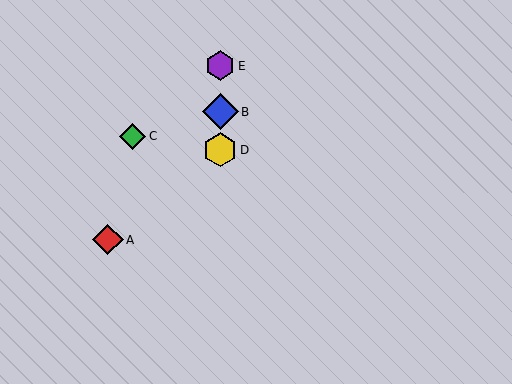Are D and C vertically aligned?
No, D is at x≈220 and C is at x≈133.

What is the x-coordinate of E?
Object E is at x≈220.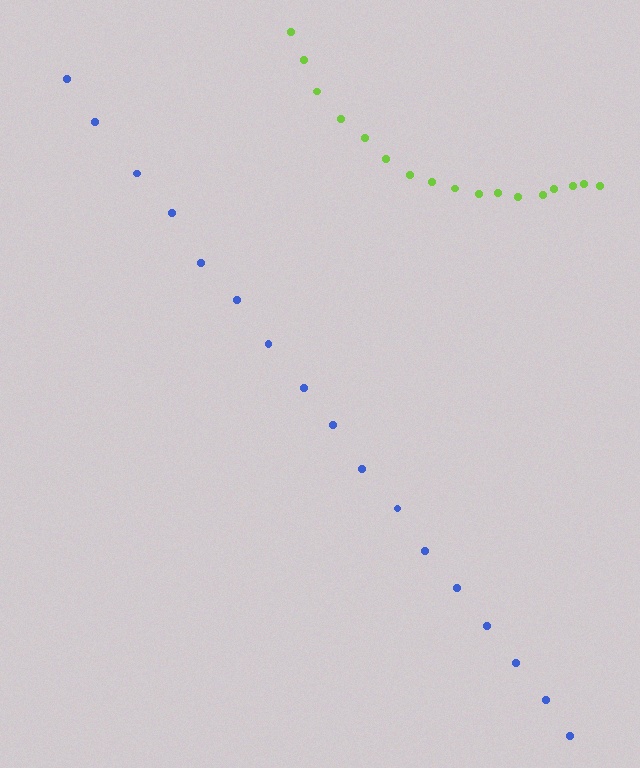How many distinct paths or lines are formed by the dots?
There are 2 distinct paths.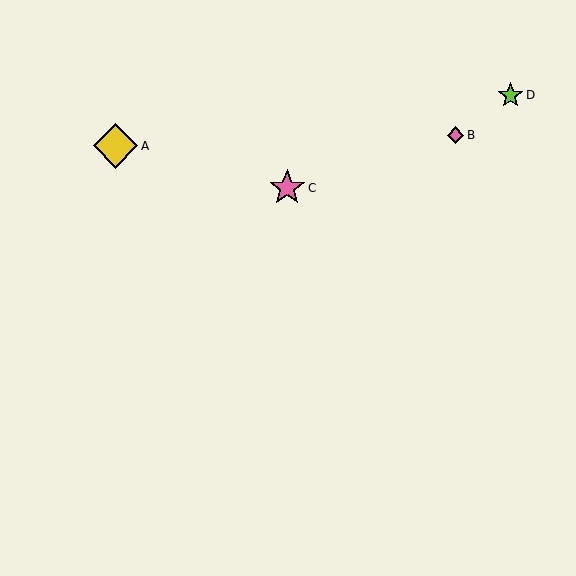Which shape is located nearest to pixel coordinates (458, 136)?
The pink diamond (labeled B) at (456, 135) is nearest to that location.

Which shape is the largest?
The yellow diamond (labeled A) is the largest.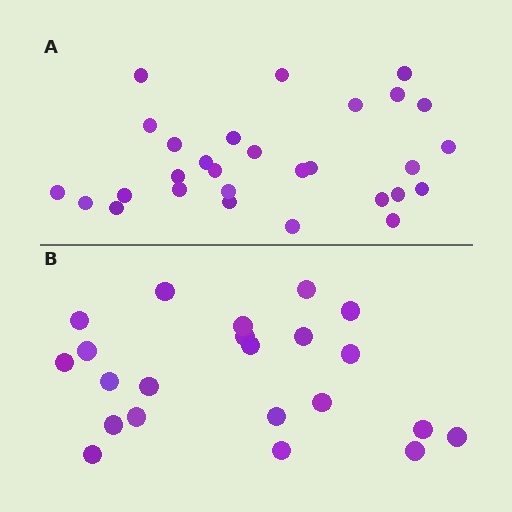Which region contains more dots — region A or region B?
Region A (the top region) has more dots.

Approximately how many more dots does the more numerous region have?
Region A has roughly 8 or so more dots than region B.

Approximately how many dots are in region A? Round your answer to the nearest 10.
About 30 dots. (The exact count is 29, which rounds to 30.)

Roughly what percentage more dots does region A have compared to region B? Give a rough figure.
About 30% more.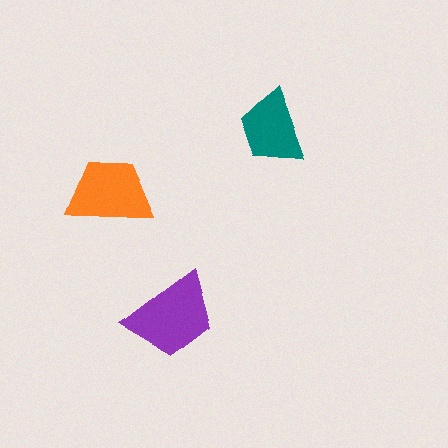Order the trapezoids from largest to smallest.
the purple one, the orange one, the teal one.